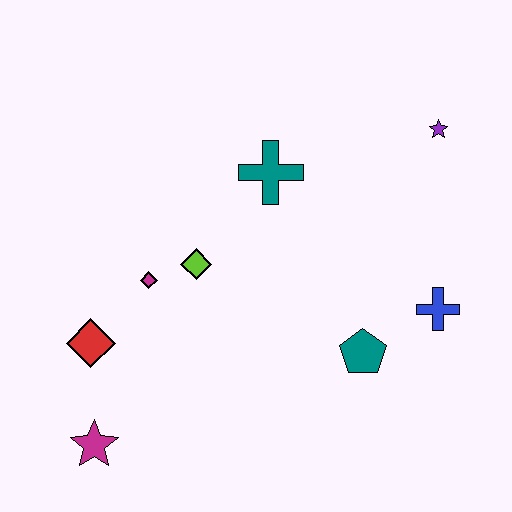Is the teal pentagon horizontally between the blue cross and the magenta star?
Yes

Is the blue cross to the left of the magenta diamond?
No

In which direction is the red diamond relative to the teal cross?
The red diamond is to the left of the teal cross.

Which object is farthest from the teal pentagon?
The magenta star is farthest from the teal pentagon.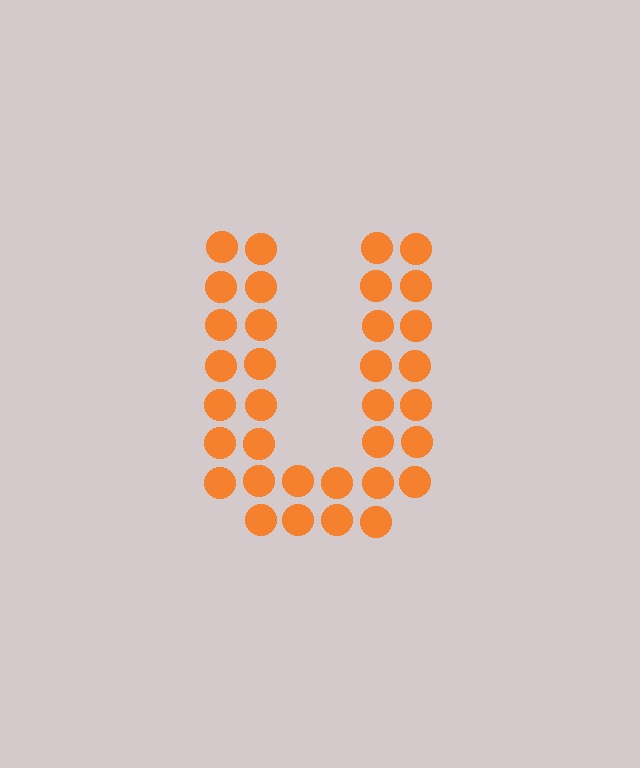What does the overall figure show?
The overall figure shows the letter U.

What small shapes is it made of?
It is made of small circles.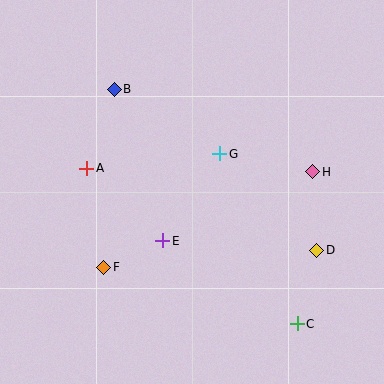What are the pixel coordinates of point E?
Point E is at (163, 241).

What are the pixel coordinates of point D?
Point D is at (317, 250).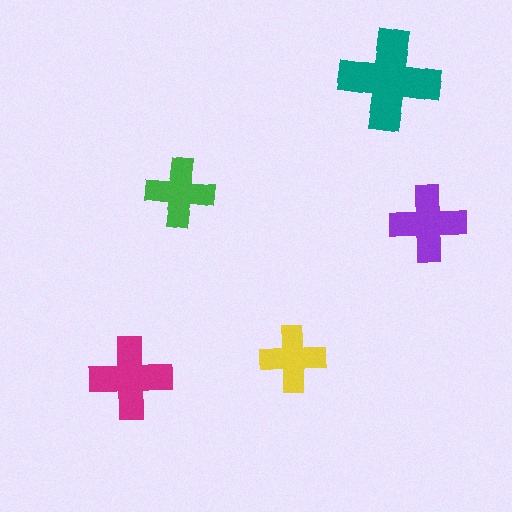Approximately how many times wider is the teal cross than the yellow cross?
About 1.5 times wider.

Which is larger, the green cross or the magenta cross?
The magenta one.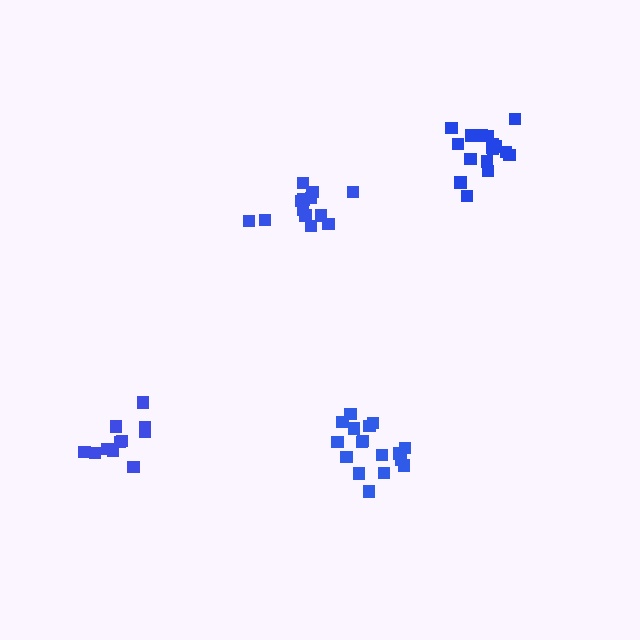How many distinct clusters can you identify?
There are 4 distinct clusters.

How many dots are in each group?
Group 1: 13 dots, Group 2: 11 dots, Group 3: 17 dots, Group 4: 17 dots (58 total).